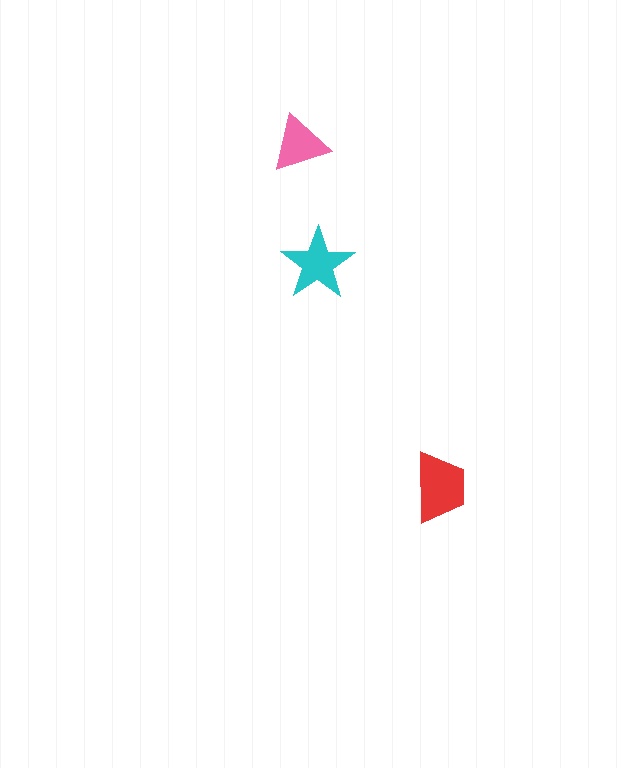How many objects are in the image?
There are 3 objects in the image.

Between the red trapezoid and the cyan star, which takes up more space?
The red trapezoid.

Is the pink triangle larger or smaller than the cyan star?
Smaller.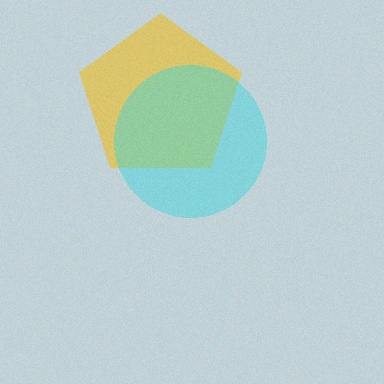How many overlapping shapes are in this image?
There are 2 overlapping shapes in the image.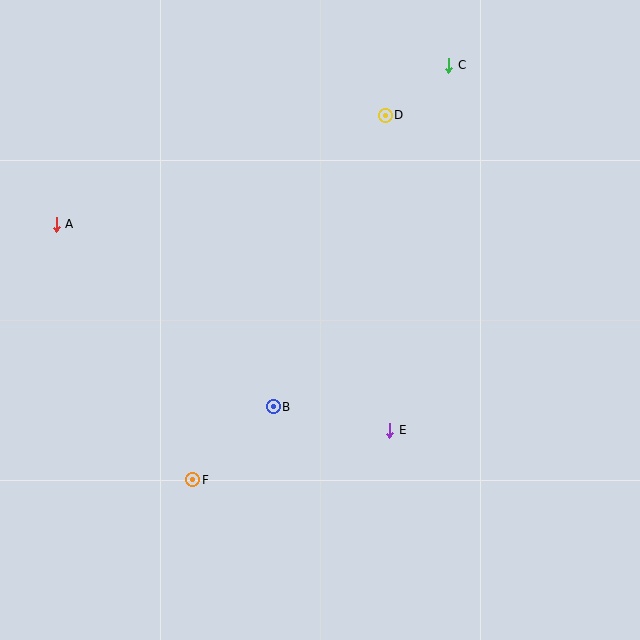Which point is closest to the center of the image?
Point B at (273, 407) is closest to the center.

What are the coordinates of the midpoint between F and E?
The midpoint between F and E is at (291, 455).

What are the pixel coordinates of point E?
Point E is at (390, 430).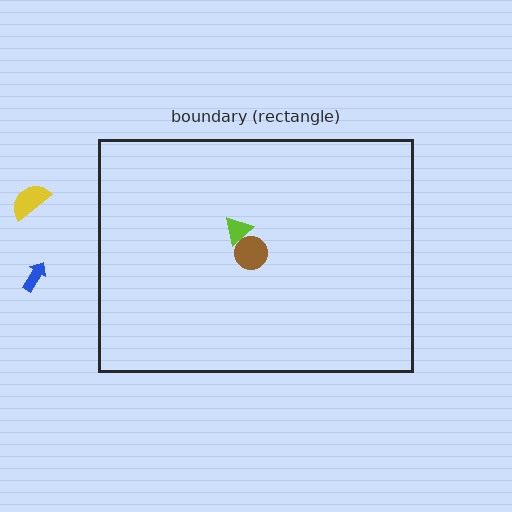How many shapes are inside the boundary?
2 inside, 2 outside.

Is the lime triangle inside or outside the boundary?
Inside.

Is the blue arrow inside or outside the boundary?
Outside.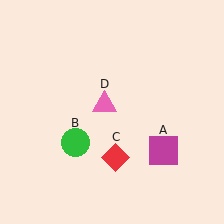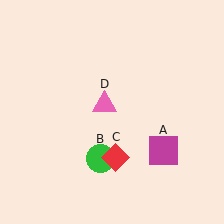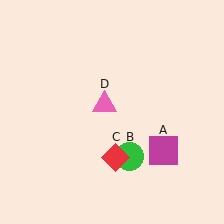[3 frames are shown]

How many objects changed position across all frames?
1 object changed position: green circle (object B).